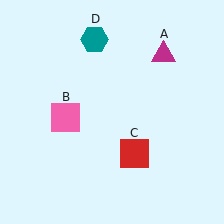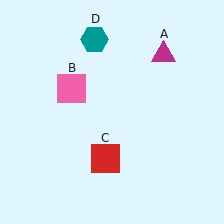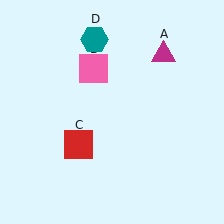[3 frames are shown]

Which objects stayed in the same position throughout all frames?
Magenta triangle (object A) and teal hexagon (object D) remained stationary.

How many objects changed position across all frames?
2 objects changed position: pink square (object B), red square (object C).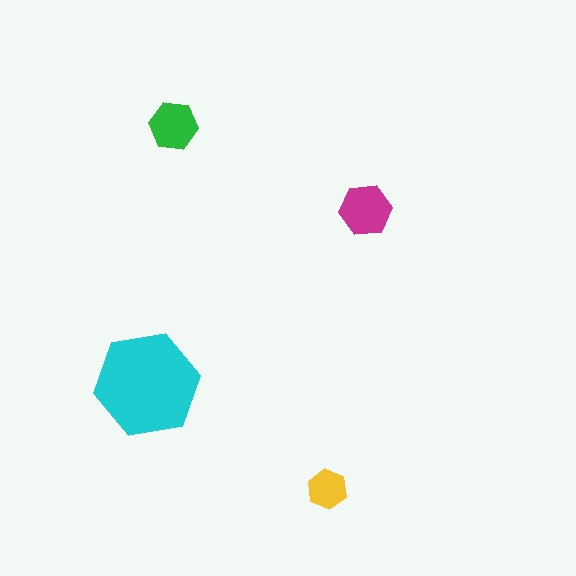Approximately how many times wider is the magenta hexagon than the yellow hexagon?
About 1.5 times wider.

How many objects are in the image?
There are 4 objects in the image.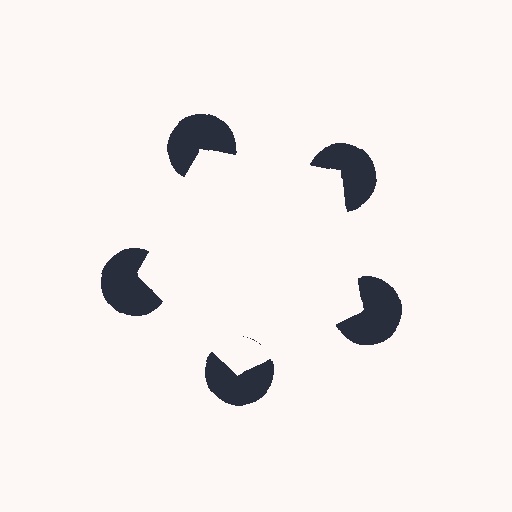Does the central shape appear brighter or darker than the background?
It typically appears slightly brighter than the background, even though no actual brightness change is drawn.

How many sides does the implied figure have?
5 sides.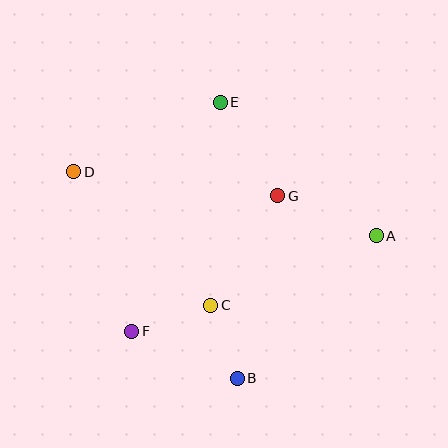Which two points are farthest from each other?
Points A and D are farthest from each other.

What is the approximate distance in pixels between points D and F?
The distance between D and F is approximately 170 pixels.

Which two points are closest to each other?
Points B and C are closest to each other.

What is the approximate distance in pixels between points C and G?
The distance between C and G is approximately 128 pixels.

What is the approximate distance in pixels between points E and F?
The distance between E and F is approximately 246 pixels.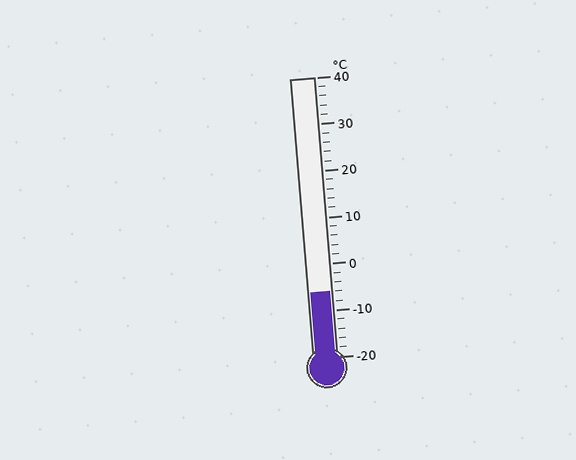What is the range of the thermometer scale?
The thermometer scale ranges from -20°C to 40°C.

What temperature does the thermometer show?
The thermometer shows approximately -6°C.